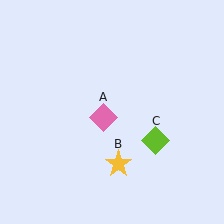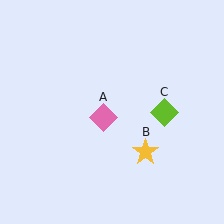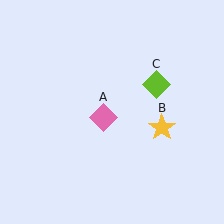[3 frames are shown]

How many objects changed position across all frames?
2 objects changed position: yellow star (object B), lime diamond (object C).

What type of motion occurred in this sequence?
The yellow star (object B), lime diamond (object C) rotated counterclockwise around the center of the scene.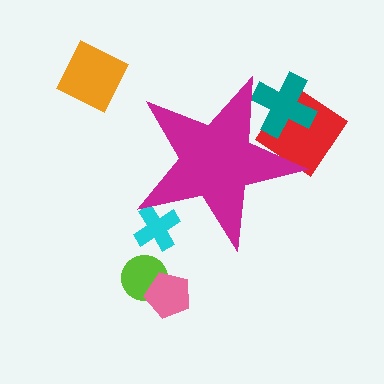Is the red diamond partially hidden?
Yes, the red diamond is partially hidden behind the magenta star.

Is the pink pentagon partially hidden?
No, the pink pentagon is fully visible.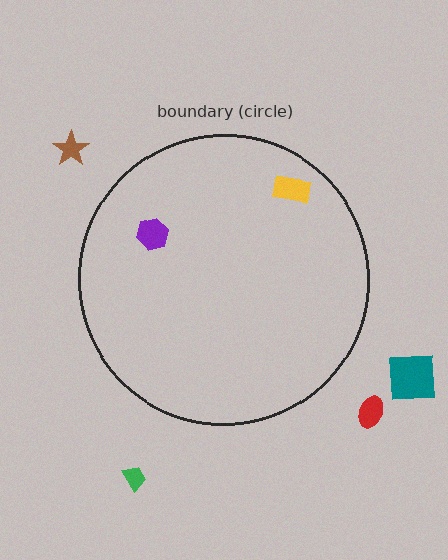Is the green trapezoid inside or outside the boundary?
Outside.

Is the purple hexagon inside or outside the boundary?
Inside.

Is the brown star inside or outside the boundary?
Outside.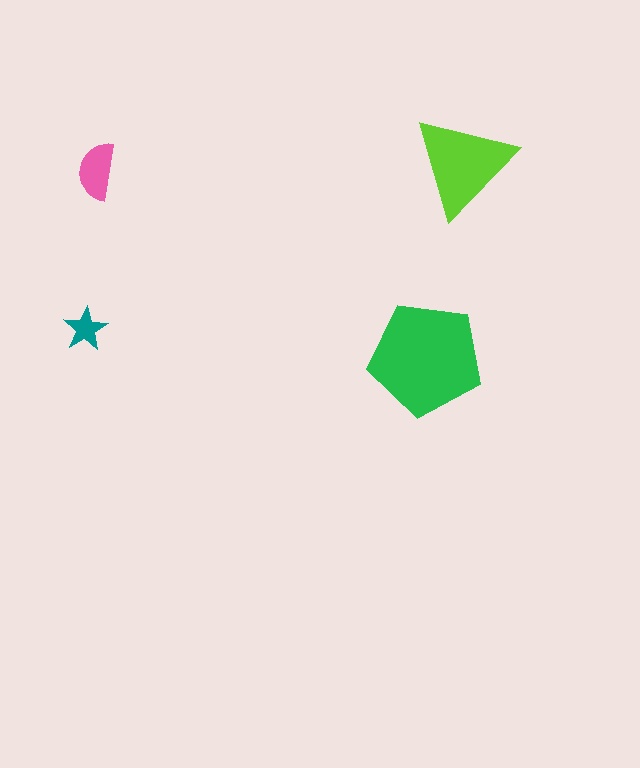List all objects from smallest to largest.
The teal star, the pink semicircle, the lime triangle, the green pentagon.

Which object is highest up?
The lime triangle is topmost.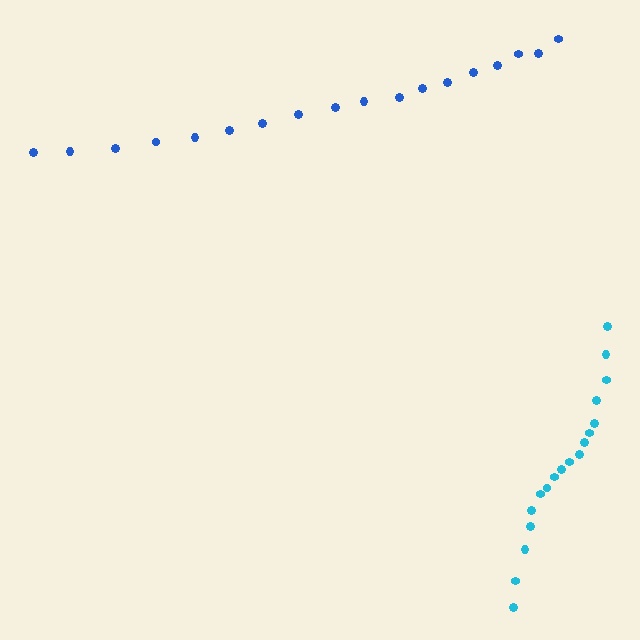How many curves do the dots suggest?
There are 2 distinct paths.